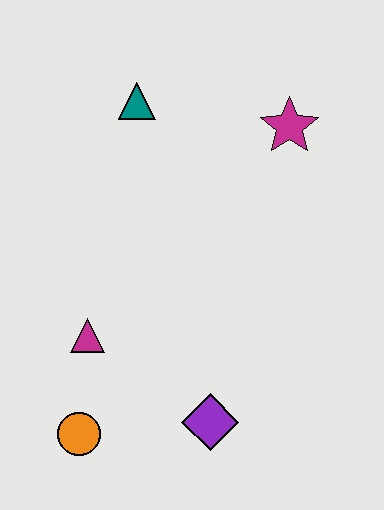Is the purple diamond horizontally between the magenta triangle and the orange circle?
No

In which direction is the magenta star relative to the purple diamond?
The magenta star is above the purple diamond.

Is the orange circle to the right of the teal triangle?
No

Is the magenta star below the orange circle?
No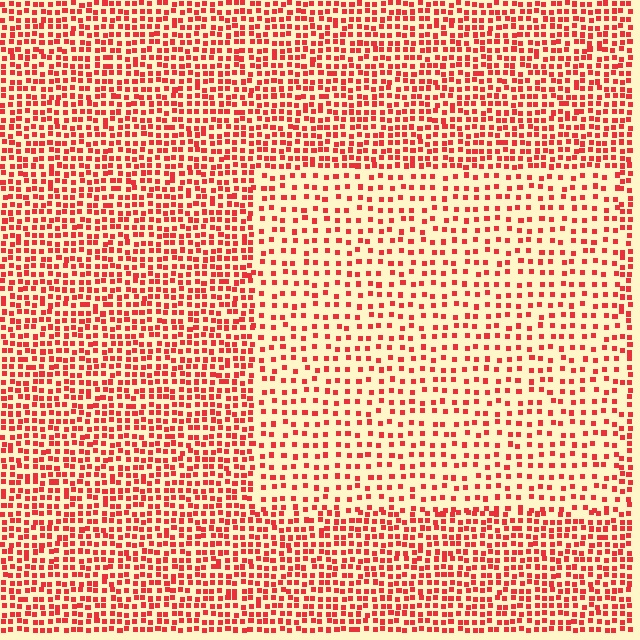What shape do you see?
I see a rectangle.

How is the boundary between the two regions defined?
The boundary is defined by a change in element density (approximately 1.9x ratio). All elements are the same color, size, and shape.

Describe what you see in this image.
The image contains small red elements arranged at two different densities. A rectangle-shaped region is visible where the elements are less densely packed than the surrounding area.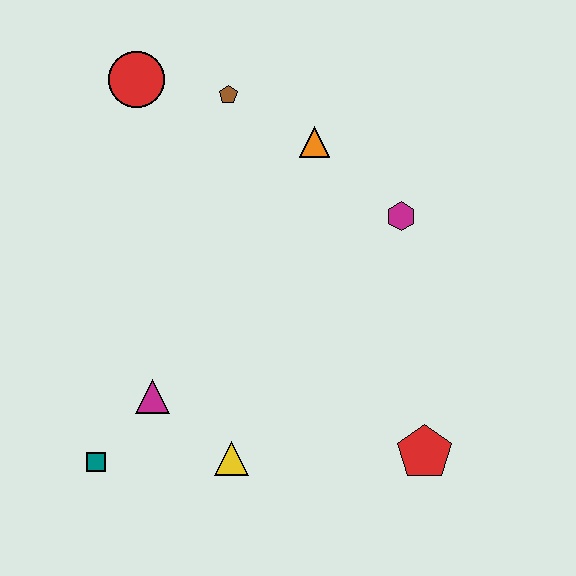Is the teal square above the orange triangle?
No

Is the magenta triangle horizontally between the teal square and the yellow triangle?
Yes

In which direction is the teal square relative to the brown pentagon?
The teal square is below the brown pentagon.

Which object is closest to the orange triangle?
The brown pentagon is closest to the orange triangle.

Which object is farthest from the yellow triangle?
The red circle is farthest from the yellow triangle.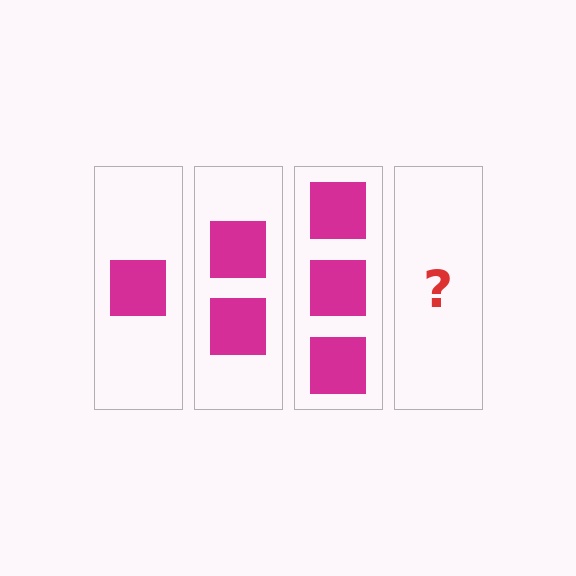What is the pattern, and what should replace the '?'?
The pattern is that each step adds one more square. The '?' should be 4 squares.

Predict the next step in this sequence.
The next step is 4 squares.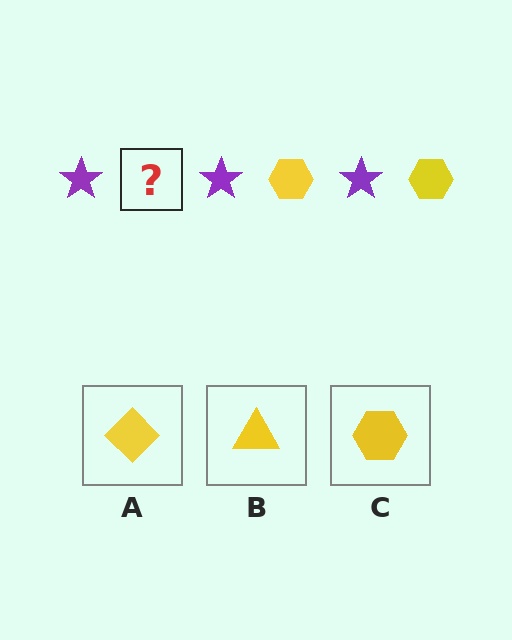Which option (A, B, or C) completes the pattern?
C.